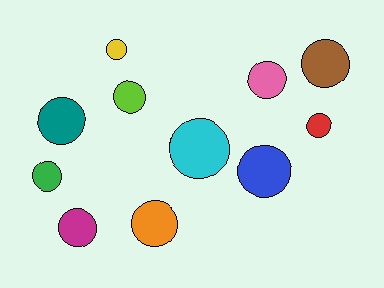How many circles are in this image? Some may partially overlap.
There are 11 circles.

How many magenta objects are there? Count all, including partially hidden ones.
There is 1 magenta object.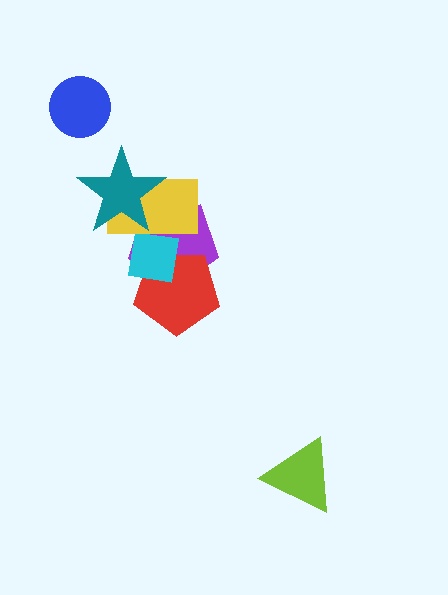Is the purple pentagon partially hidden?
Yes, it is partially covered by another shape.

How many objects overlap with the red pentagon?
2 objects overlap with the red pentagon.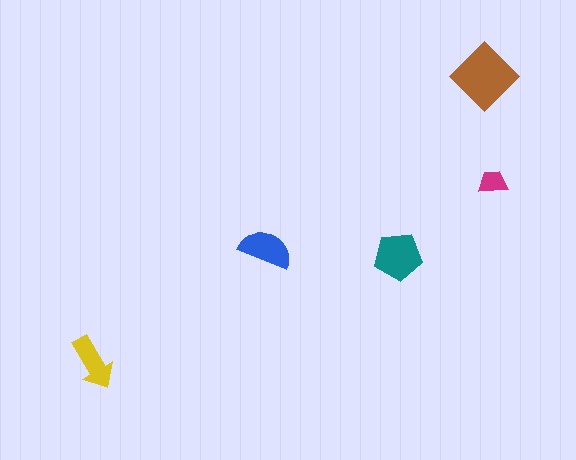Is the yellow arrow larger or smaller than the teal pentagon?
Smaller.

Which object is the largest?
The brown diamond.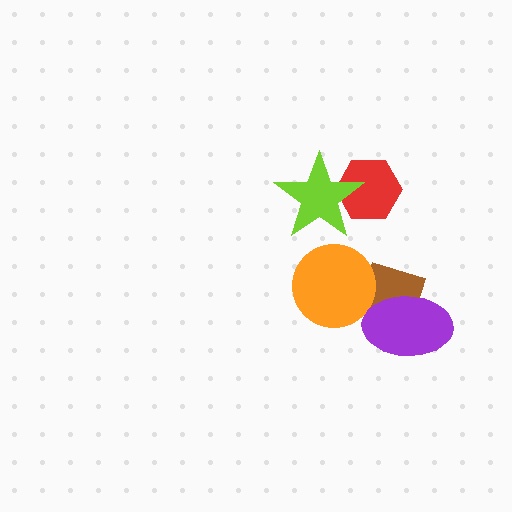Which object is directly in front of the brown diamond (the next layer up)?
The orange circle is directly in front of the brown diamond.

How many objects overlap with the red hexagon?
1 object overlaps with the red hexagon.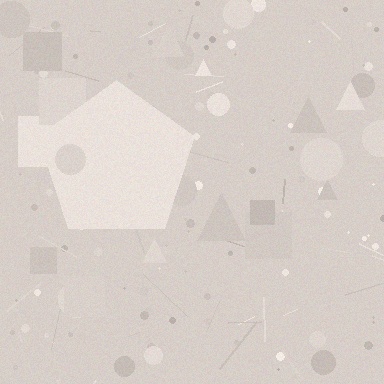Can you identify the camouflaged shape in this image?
The camouflaged shape is a pentagon.